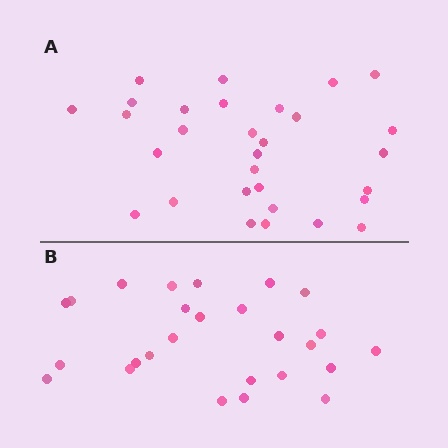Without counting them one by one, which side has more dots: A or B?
Region A (the top region) has more dots.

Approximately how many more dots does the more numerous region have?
Region A has about 4 more dots than region B.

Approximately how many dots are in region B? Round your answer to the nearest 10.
About 30 dots. (The exact count is 26, which rounds to 30.)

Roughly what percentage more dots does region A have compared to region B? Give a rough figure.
About 15% more.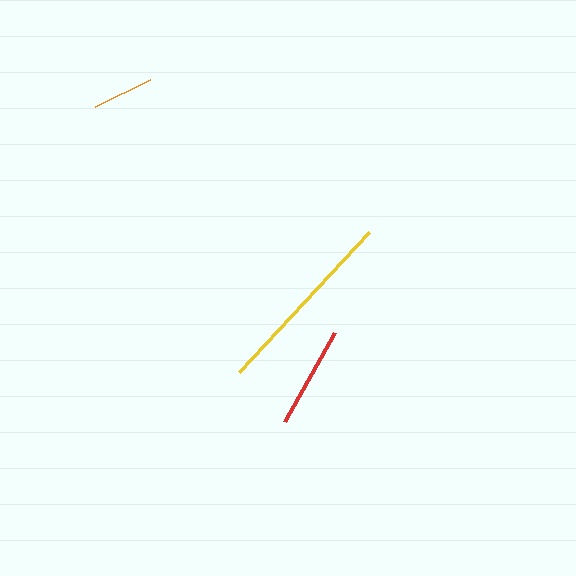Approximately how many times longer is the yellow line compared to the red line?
The yellow line is approximately 1.9 times the length of the red line.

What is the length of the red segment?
The red segment is approximately 102 pixels long.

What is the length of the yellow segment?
The yellow segment is approximately 191 pixels long.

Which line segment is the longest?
The yellow line is the longest at approximately 191 pixels.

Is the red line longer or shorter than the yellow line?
The yellow line is longer than the red line.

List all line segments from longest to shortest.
From longest to shortest: yellow, red, orange.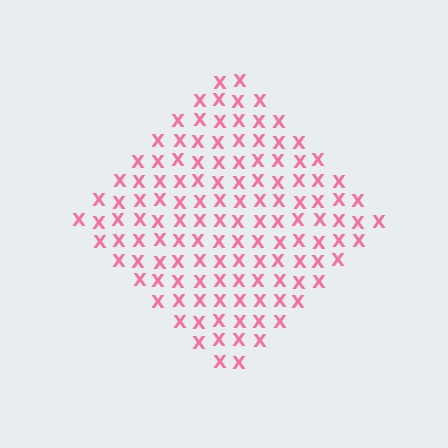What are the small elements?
The small elements are letter X's.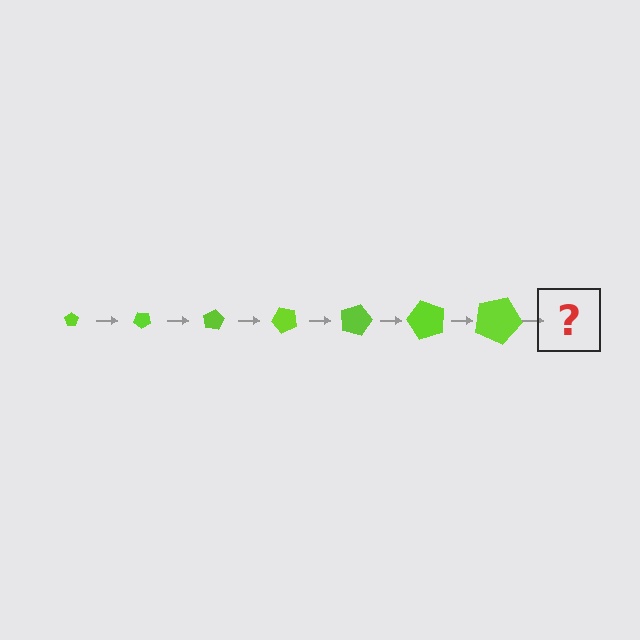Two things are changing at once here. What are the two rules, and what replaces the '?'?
The two rules are that the pentagon grows larger each step and it rotates 40 degrees each step. The '?' should be a pentagon, larger than the previous one and rotated 280 degrees from the start.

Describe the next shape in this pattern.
It should be a pentagon, larger than the previous one and rotated 280 degrees from the start.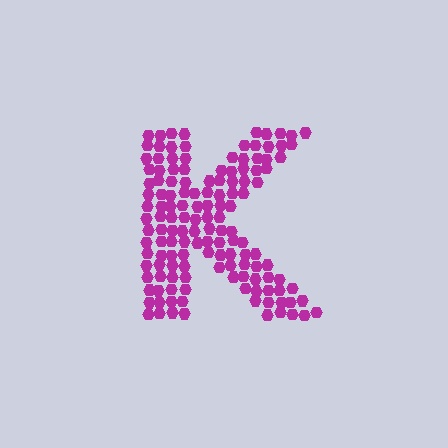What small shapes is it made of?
It is made of small hexagons.